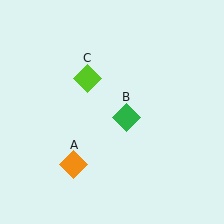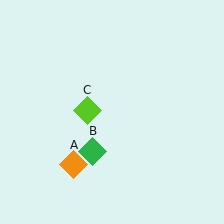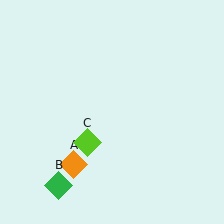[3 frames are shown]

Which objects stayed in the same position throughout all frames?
Orange diamond (object A) remained stationary.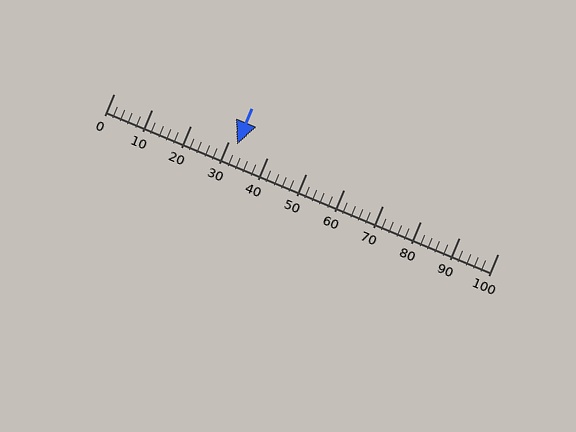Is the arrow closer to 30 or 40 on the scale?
The arrow is closer to 30.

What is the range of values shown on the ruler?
The ruler shows values from 0 to 100.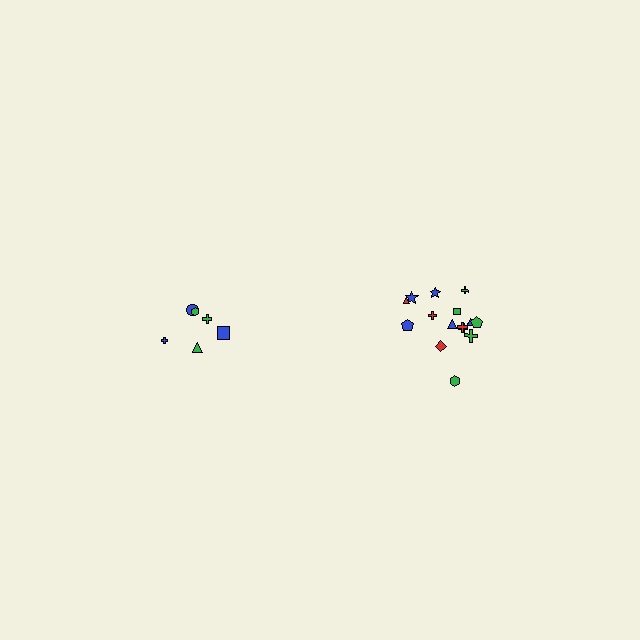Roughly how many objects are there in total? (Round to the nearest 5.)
Roughly 20 objects in total.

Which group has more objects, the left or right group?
The right group.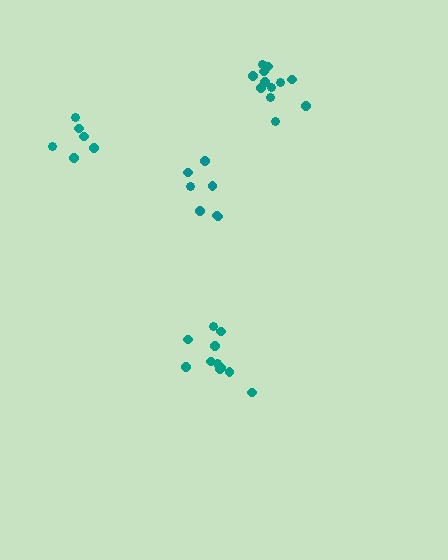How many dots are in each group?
Group 1: 7 dots, Group 2: 11 dots, Group 3: 12 dots, Group 4: 6 dots (36 total).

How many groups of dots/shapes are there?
There are 4 groups.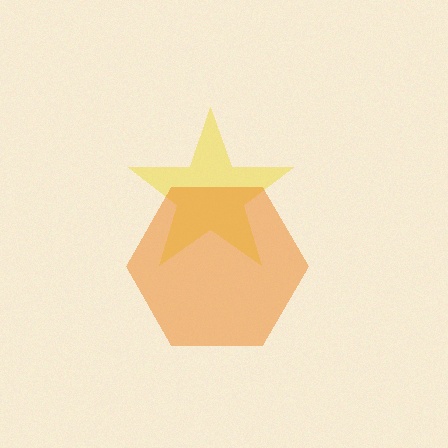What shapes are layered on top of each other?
The layered shapes are: a yellow star, an orange hexagon.